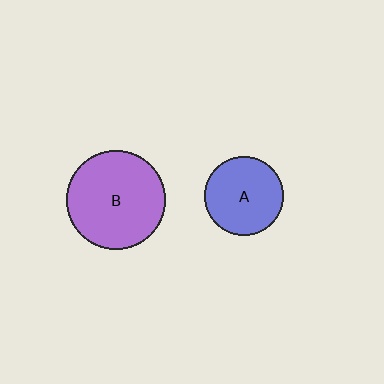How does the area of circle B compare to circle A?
Approximately 1.6 times.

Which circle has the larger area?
Circle B (purple).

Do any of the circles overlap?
No, none of the circles overlap.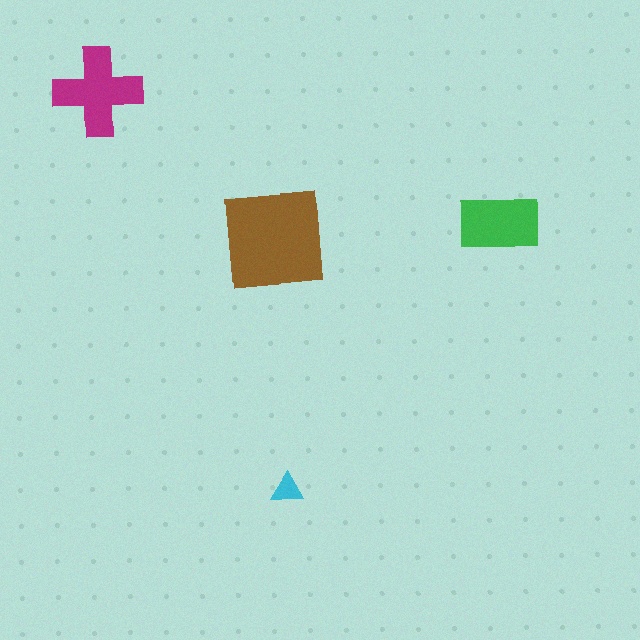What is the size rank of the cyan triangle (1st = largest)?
4th.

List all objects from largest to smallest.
The brown square, the magenta cross, the green rectangle, the cyan triangle.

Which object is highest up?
The magenta cross is topmost.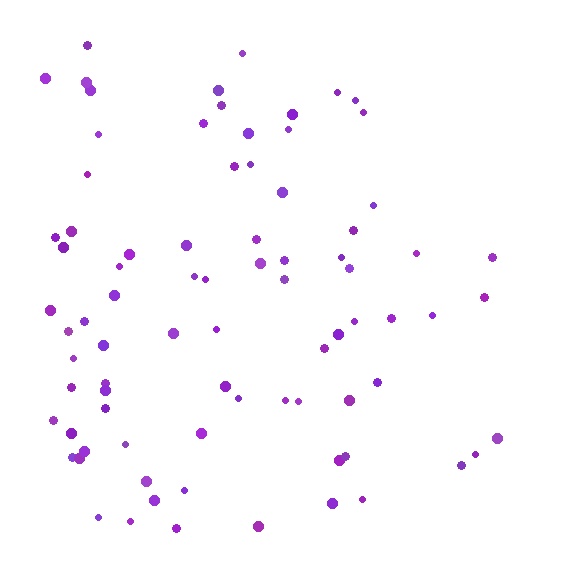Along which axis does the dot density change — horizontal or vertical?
Horizontal.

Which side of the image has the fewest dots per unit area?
The right.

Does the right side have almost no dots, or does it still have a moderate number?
Still a moderate number, just noticeably fewer than the left.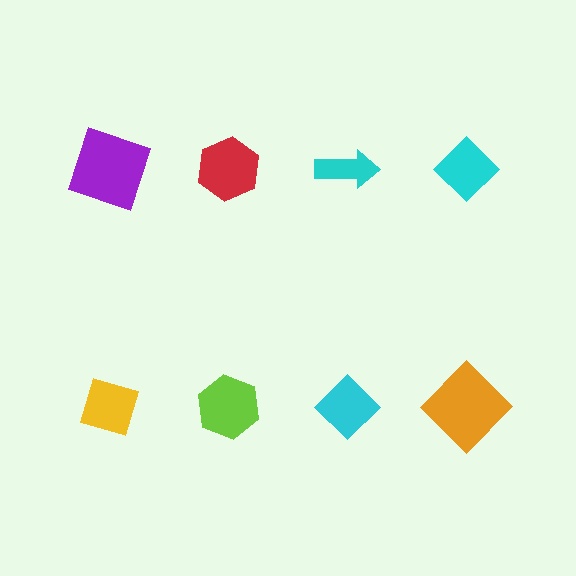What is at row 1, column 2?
A red hexagon.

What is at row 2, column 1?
A yellow diamond.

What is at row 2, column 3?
A cyan diamond.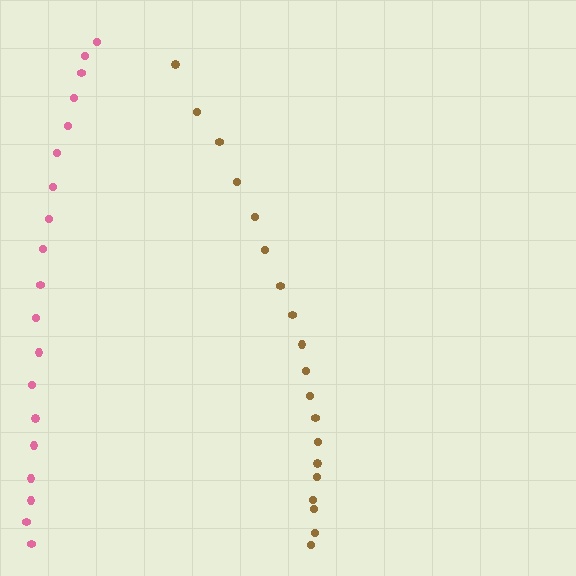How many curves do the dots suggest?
There are 2 distinct paths.